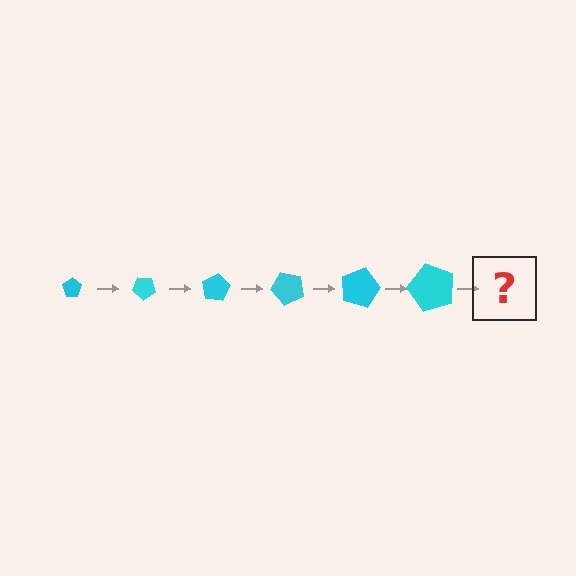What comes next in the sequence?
The next element should be a pentagon, larger than the previous one and rotated 240 degrees from the start.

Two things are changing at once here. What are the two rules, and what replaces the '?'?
The two rules are that the pentagon grows larger each step and it rotates 40 degrees each step. The '?' should be a pentagon, larger than the previous one and rotated 240 degrees from the start.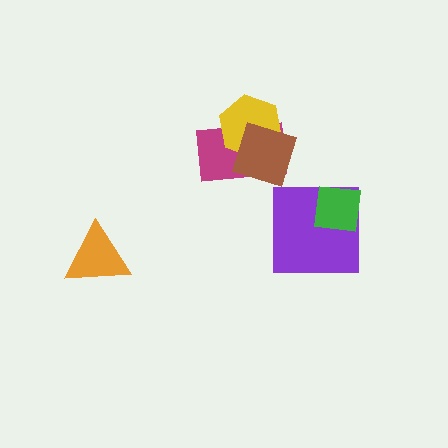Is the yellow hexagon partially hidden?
Yes, it is partially covered by another shape.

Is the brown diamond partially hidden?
No, no other shape covers it.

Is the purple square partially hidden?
Yes, it is partially covered by another shape.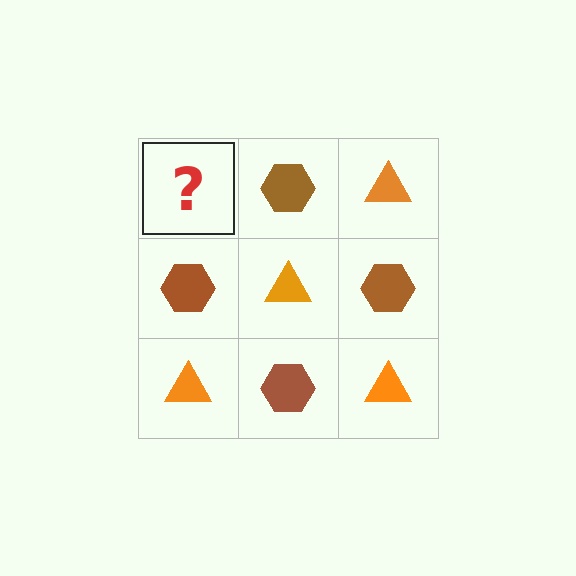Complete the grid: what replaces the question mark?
The question mark should be replaced with an orange triangle.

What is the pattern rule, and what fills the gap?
The rule is that it alternates orange triangle and brown hexagon in a checkerboard pattern. The gap should be filled with an orange triangle.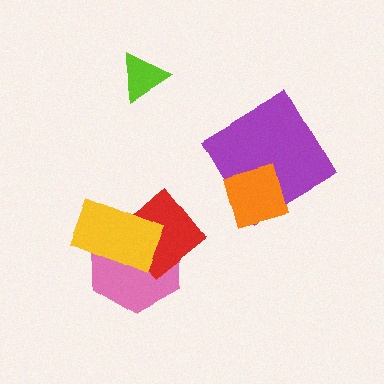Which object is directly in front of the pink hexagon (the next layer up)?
The red diamond is directly in front of the pink hexagon.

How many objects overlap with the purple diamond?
1 object overlaps with the purple diamond.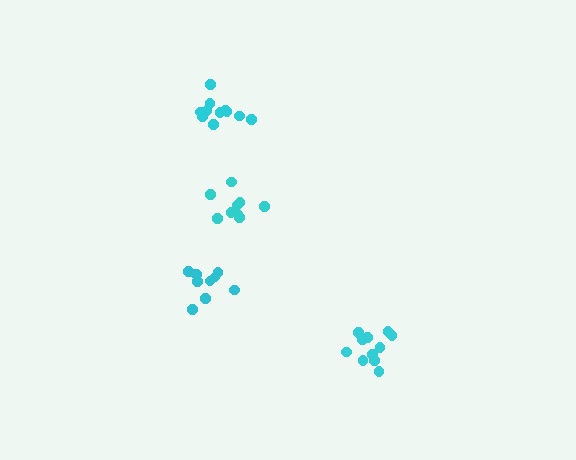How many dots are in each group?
Group 1: 11 dots, Group 2: 9 dots, Group 3: 9 dots, Group 4: 11 dots (40 total).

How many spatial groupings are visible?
There are 4 spatial groupings.